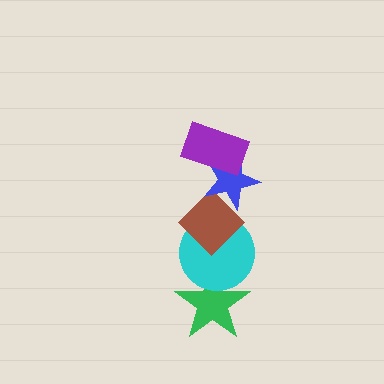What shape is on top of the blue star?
The purple rectangle is on top of the blue star.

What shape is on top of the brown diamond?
The blue star is on top of the brown diamond.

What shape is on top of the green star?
The cyan circle is on top of the green star.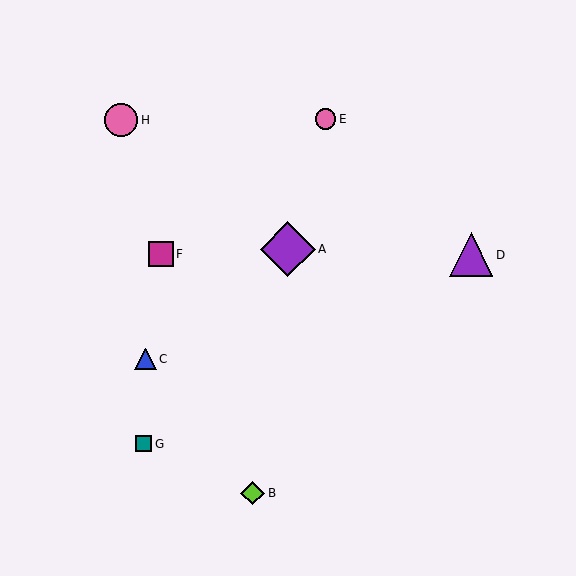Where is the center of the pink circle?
The center of the pink circle is at (121, 120).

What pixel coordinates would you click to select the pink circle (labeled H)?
Click at (121, 120) to select the pink circle H.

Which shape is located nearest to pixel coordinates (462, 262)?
The purple triangle (labeled D) at (471, 255) is nearest to that location.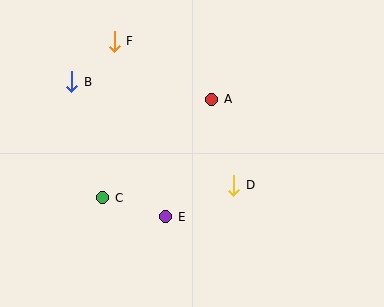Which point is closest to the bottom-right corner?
Point D is closest to the bottom-right corner.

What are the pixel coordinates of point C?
Point C is at (103, 198).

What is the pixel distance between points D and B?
The distance between D and B is 192 pixels.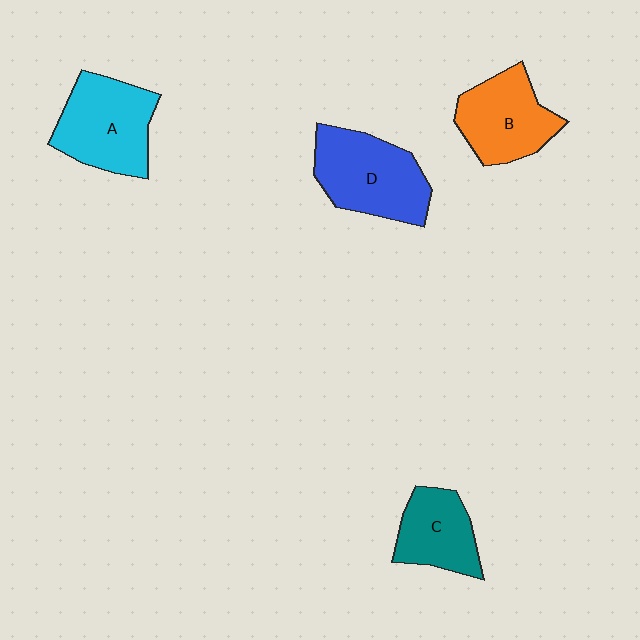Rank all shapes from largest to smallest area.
From largest to smallest: D (blue), A (cyan), B (orange), C (teal).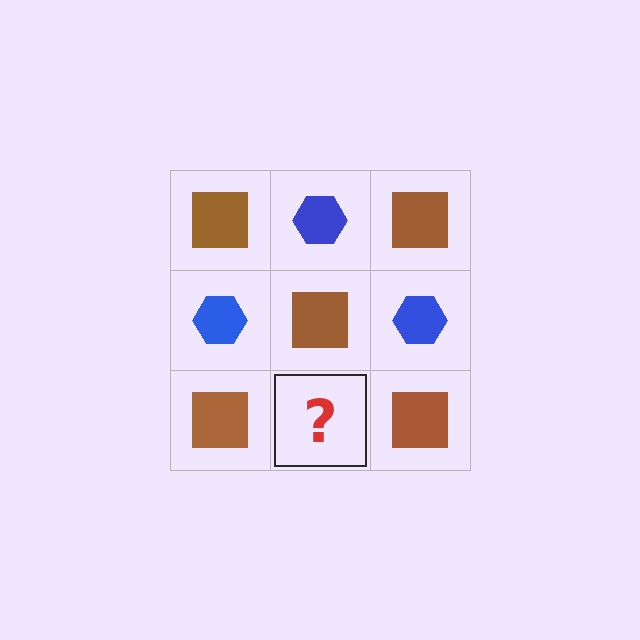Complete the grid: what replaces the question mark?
The question mark should be replaced with a blue hexagon.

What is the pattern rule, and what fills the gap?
The rule is that it alternates brown square and blue hexagon in a checkerboard pattern. The gap should be filled with a blue hexagon.